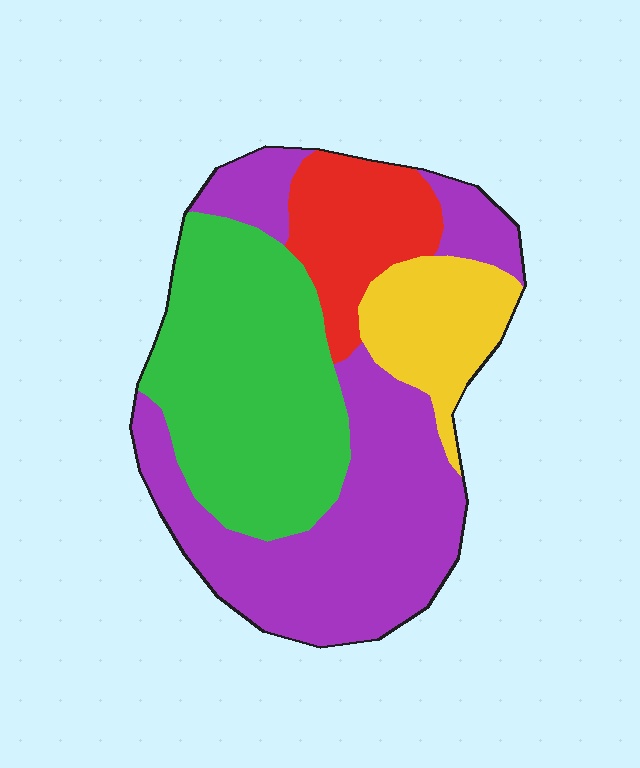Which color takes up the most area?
Purple, at roughly 40%.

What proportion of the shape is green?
Green covers roughly 35% of the shape.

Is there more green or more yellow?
Green.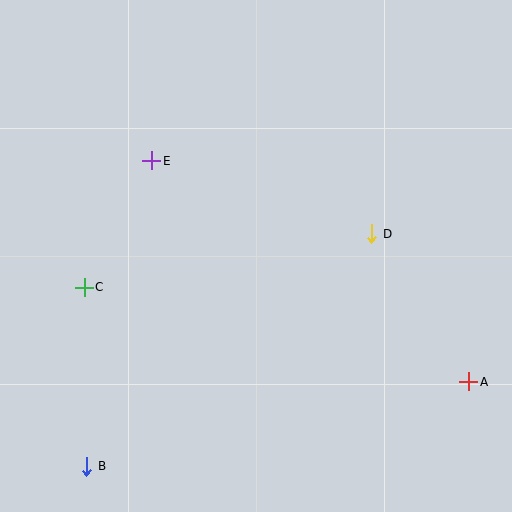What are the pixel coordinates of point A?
Point A is at (469, 382).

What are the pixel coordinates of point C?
Point C is at (84, 287).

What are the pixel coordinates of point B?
Point B is at (87, 467).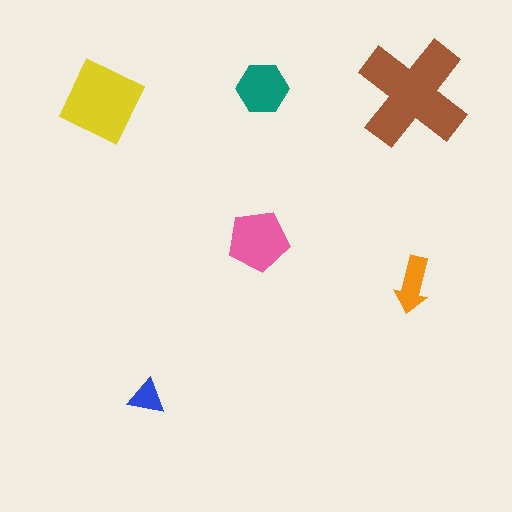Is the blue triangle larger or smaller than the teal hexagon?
Smaller.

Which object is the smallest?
The blue triangle.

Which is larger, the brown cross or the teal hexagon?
The brown cross.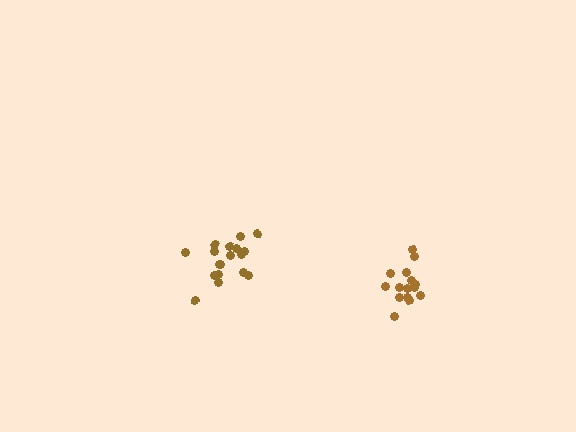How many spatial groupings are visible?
There are 2 spatial groupings.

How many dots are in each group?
Group 1: 18 dots, Group 2: 15 dots (33 total).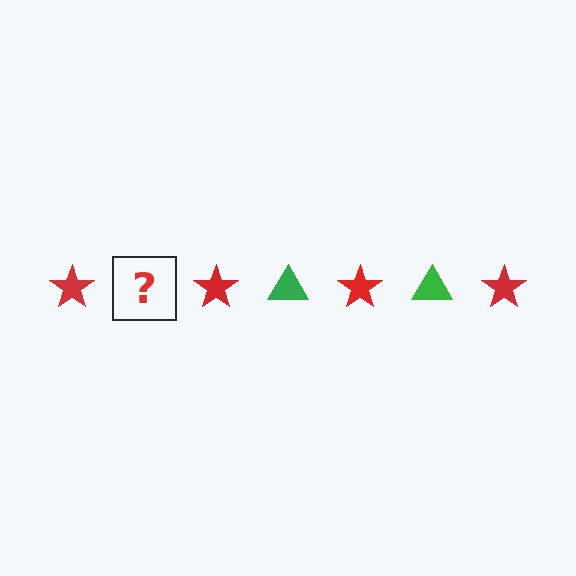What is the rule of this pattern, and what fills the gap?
The rule is that the pattern alternates between red star and green triangle. The gap should be filled with a green triangle.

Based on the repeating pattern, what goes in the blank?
The blank should be a green triangle.